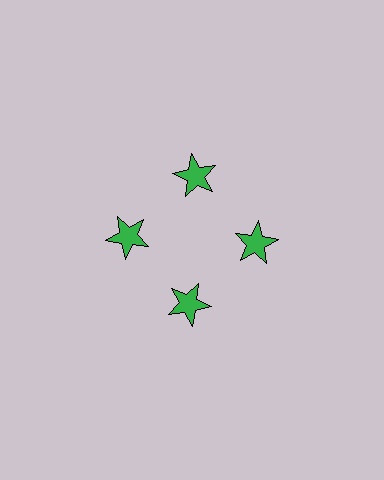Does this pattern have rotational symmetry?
Yes, this pattern has 4-fold rotational symmetry. It looks the same after rotating 90 degrees around the center.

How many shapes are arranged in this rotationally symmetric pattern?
There are 4 shapes, arranged in 4 groups of 1.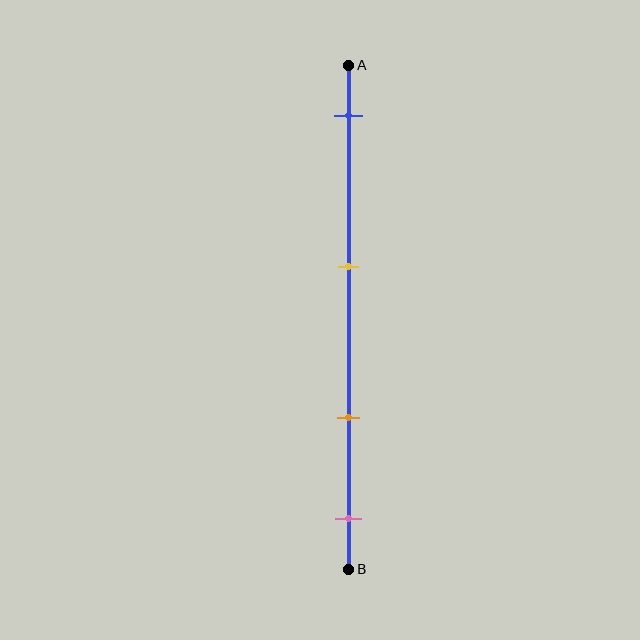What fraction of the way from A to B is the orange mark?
The orange mark is approximately 70% (0.7) of the way from A to B.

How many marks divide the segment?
There are 4 marks dividing the segment.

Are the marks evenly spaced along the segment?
No, the marks are not evenly spaced.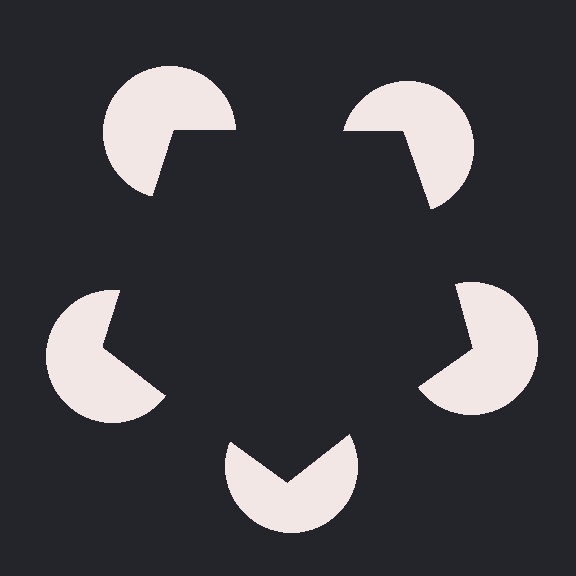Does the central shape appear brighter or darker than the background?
It typically appears slightly darker than the background, even though no actual brightness change is drawn.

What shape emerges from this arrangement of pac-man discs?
An illusory pentagon — its edges are inferred from the aligned wedge cuts in the pac-man discs, not physically drawn.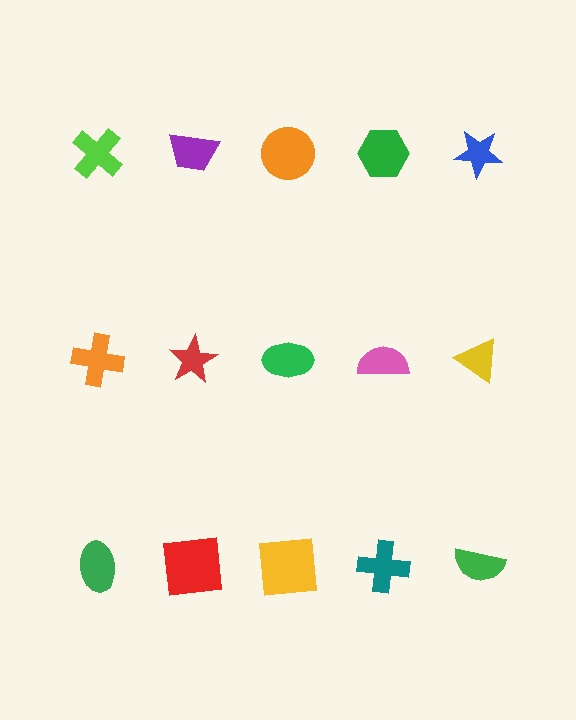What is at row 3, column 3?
A yellow square.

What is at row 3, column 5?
A green semicircle.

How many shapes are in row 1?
5 shapes.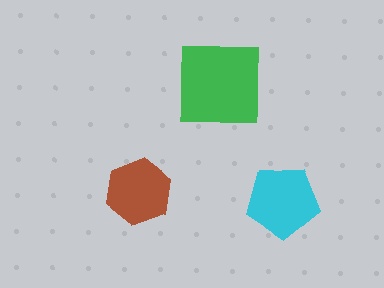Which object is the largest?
The green square.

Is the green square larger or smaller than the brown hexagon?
Larger.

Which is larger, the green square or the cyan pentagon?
The green square.